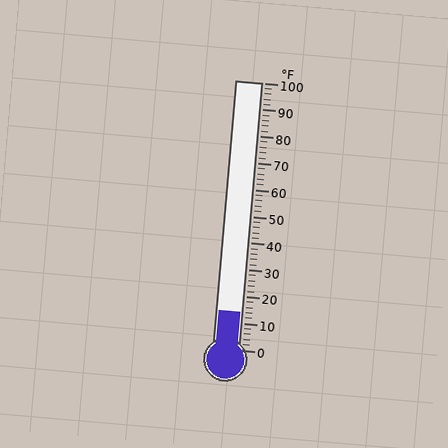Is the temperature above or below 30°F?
The temperature is below 30°F.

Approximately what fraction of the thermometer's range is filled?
The thermometer is filled to approximately 15% of its range.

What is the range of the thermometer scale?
The thermometer scale ranges from 0°F to 100°F.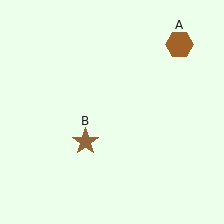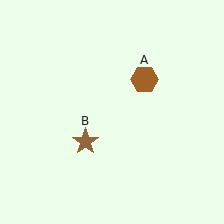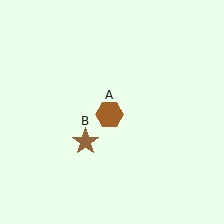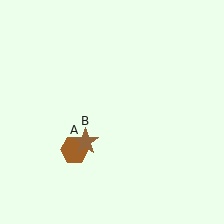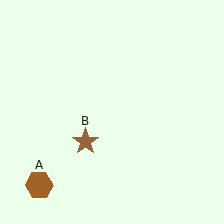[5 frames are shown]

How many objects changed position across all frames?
1 object changed position: brown hexagon (object A).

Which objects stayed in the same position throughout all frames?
Brown star (object B) remained stationary.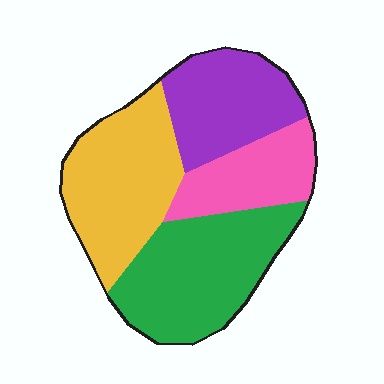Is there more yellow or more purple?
Yellow.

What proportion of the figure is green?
Green takes up between a sixth and a third of the figure.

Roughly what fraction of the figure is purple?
Purple covers about 20% of the figure.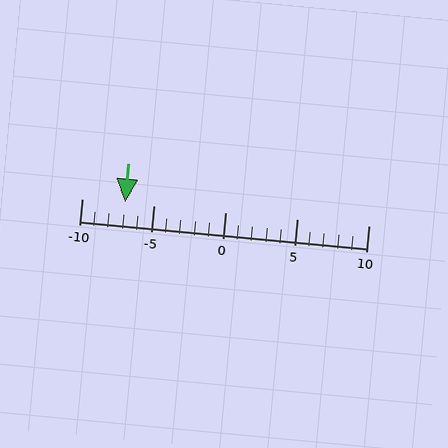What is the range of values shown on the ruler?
The ruler shows values from -10 to 10.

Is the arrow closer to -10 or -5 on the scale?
The arrow is closer to -5.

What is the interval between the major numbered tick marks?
The major tick marks are spaced 5 units apart.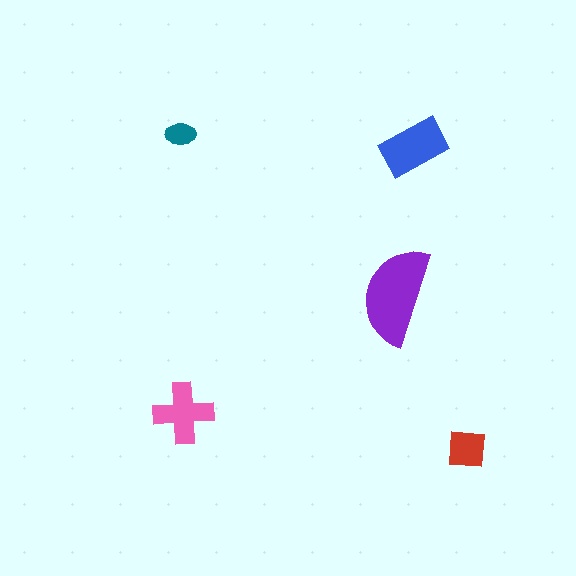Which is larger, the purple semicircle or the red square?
The purple semicircle.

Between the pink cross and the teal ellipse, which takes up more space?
The pink cross.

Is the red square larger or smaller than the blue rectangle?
Smaller.